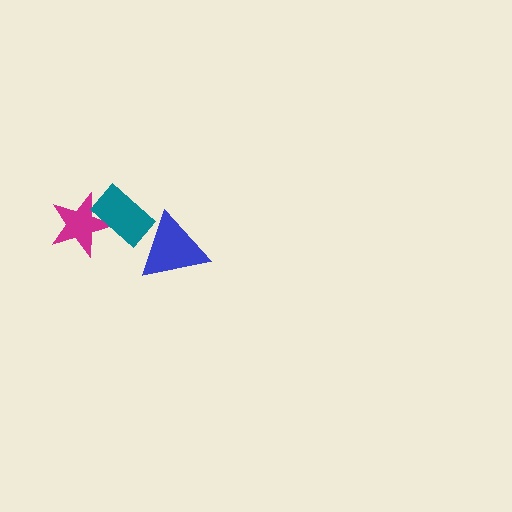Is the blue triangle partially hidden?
No, no other shape covers it.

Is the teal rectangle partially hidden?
Yes, it is partially covered by another shape.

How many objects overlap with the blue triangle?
1 object overlaps with the blue triangle.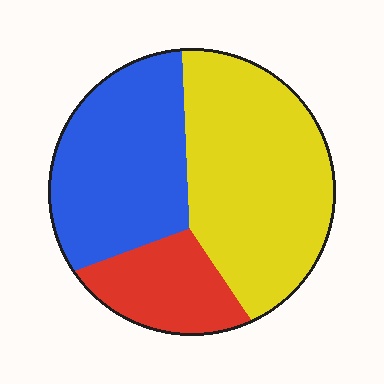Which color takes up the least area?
Red, at roughly 15%.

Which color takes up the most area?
Yellow, at roughly 45%.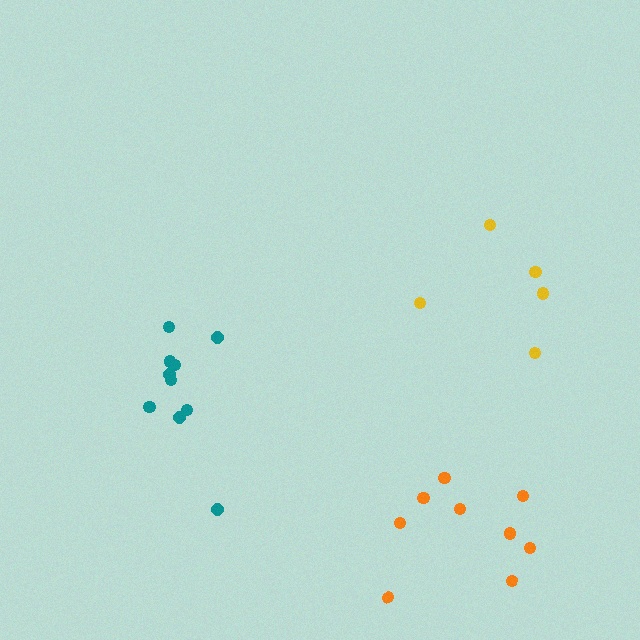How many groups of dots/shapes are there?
There are 3 groups.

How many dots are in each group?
Group 1: 5 dots, Group 2: 10 dots, Group 3: 9 dots (24 total).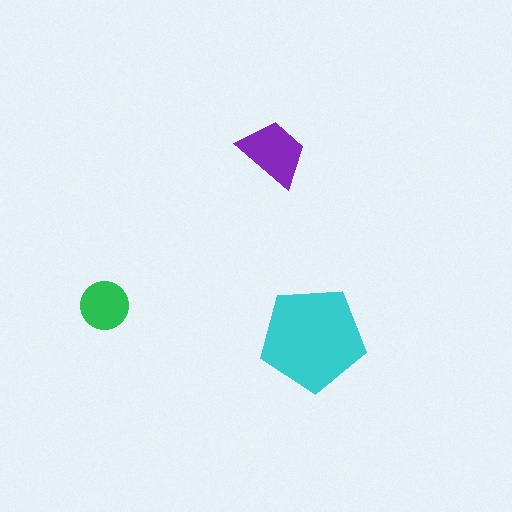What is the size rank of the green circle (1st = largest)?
3rd.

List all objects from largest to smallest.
The cyan pentagon, the purple trapezoid, the green circle.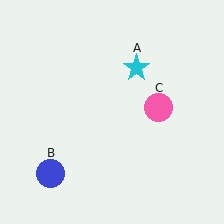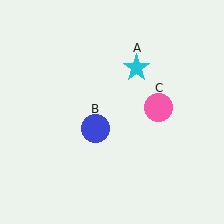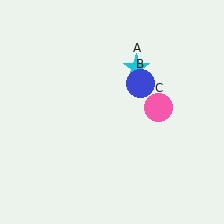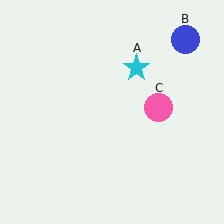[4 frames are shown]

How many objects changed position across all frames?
1 object changed position: blue circle (object B).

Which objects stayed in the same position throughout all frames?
Cyan star (object A) and pink circle (object C) remained stationary.